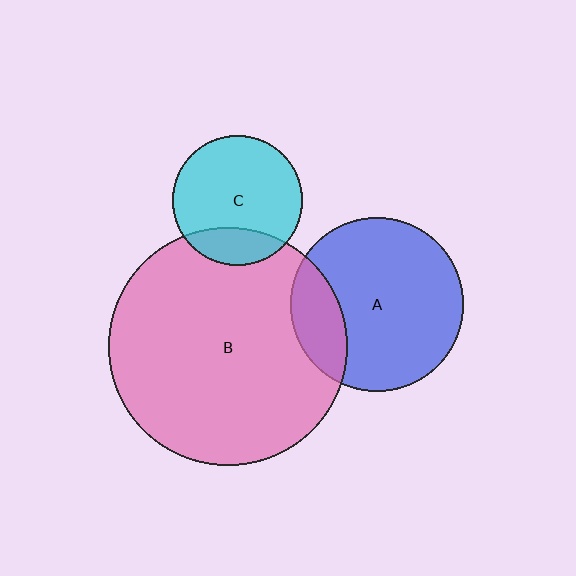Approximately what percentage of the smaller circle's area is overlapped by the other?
Approximately 20%.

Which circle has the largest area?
Circle B (pink).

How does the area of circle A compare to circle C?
Approximately 1.8 times.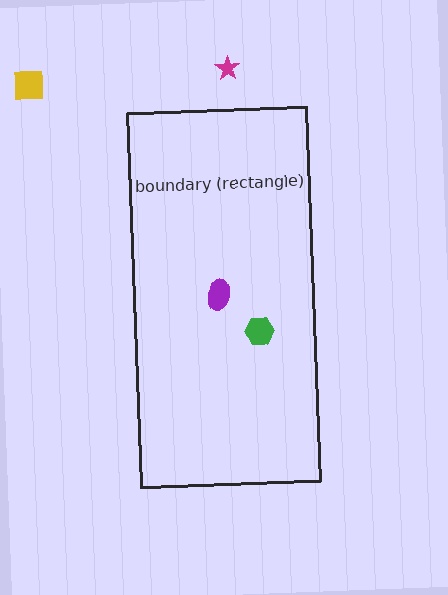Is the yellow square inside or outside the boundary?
Outside.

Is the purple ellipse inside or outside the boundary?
Inside.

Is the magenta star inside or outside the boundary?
Outside.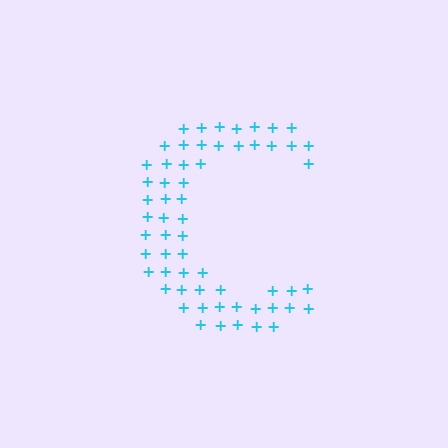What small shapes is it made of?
It is made of small plus signs.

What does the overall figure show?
The overall figure shows the letter C.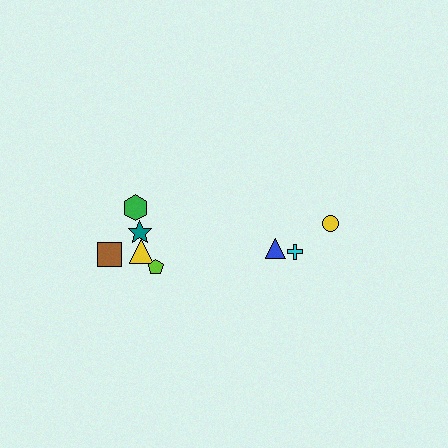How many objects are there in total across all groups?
There are 8 objects.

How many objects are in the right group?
There are 3 objects.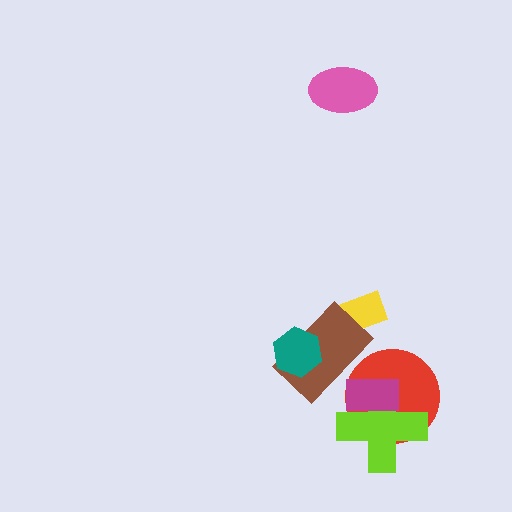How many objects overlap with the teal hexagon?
1 object overlaps with the teal hexagon.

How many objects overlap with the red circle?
3 objects overlap with the red circle.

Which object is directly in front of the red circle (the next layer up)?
The lime cross is directly in front of the red circle.